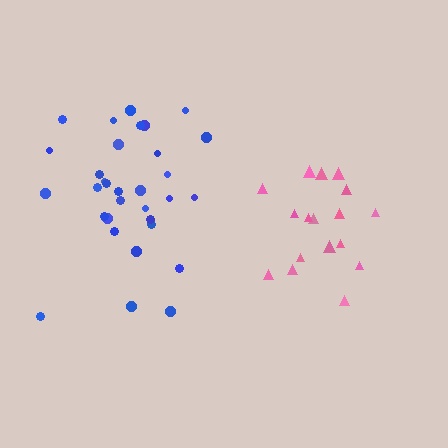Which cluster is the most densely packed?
Pink.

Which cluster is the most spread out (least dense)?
Blue.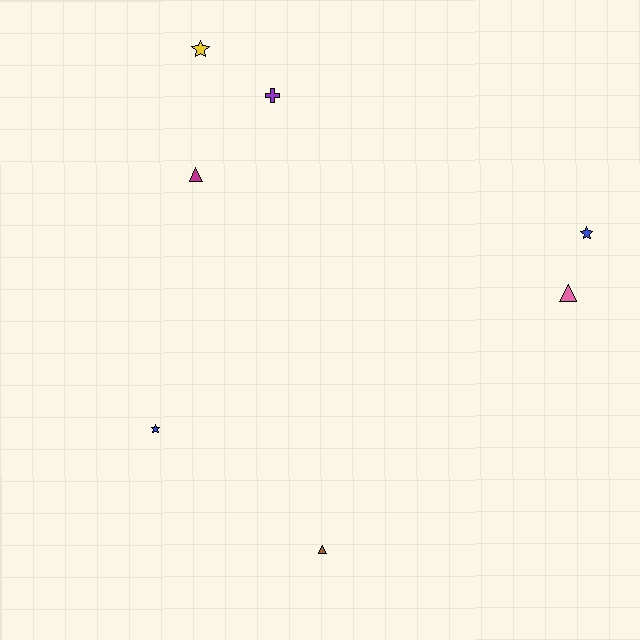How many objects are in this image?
There are 7 objects.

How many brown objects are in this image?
There is 1 brown object.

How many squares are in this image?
There are no squares.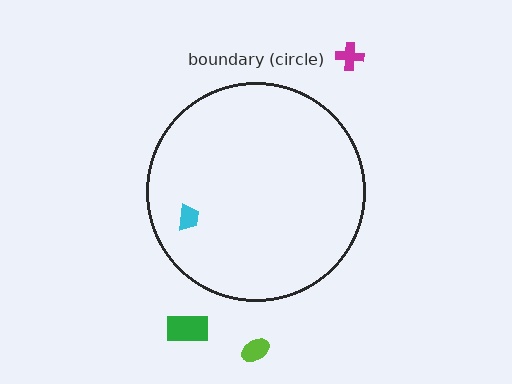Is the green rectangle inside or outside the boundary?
Outside.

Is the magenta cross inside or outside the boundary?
Outside.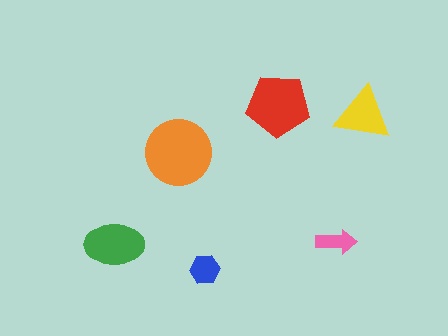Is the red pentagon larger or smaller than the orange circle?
Smaller.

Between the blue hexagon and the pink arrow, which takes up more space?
The blue hexagon.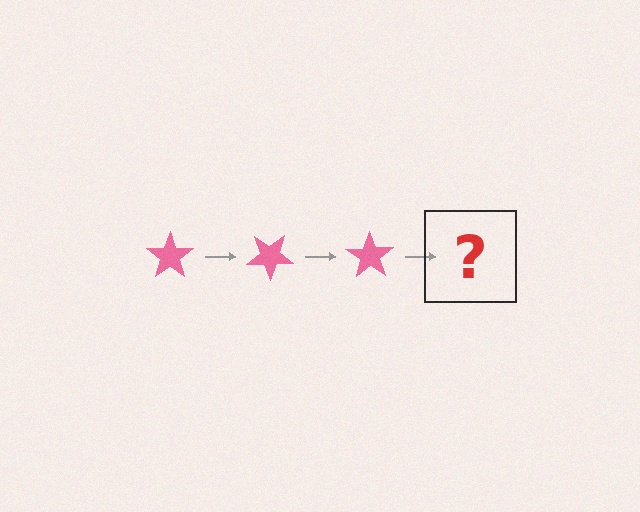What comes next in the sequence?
The next element should be a pink star rotated 105 degrees.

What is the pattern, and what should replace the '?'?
The pattern is that the star rotates 35 degrees each step. The '?' should be a pink star rotated 105 degrees.